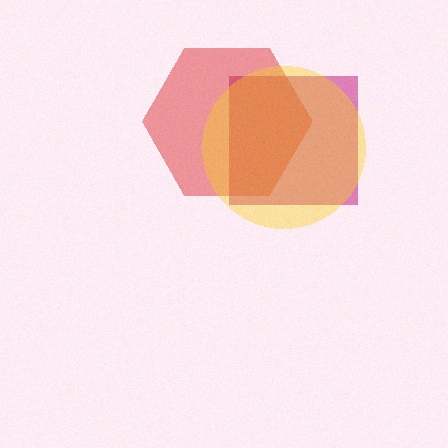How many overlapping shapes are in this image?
There are 3 overlapping shapes in the image.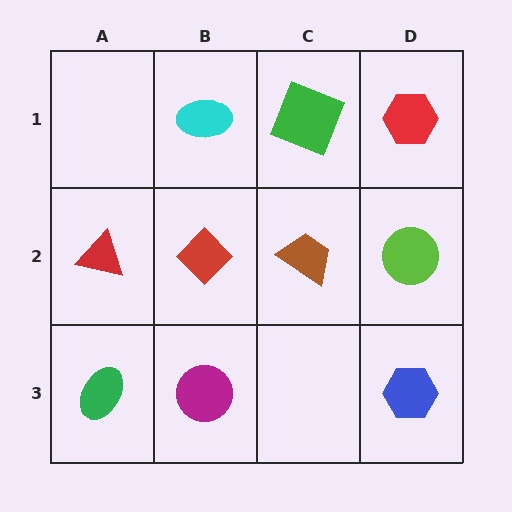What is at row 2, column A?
A red triangle.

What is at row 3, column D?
A blue hexagon.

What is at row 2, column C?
A brown trapezoid.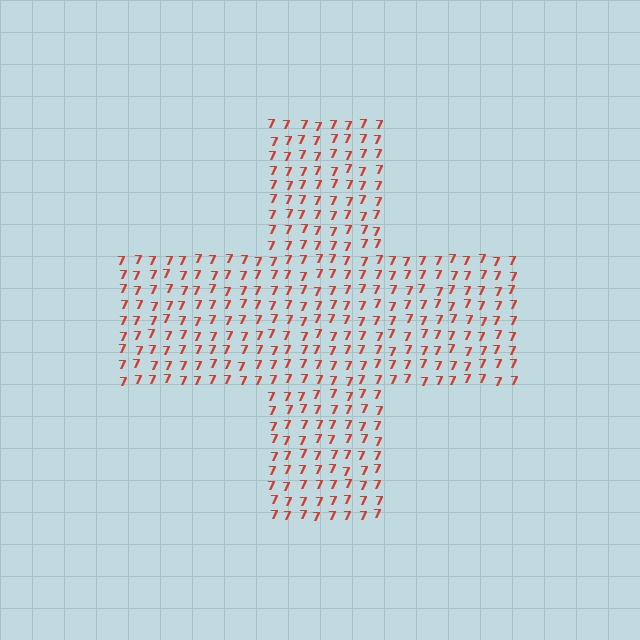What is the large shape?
The large shape is a cross.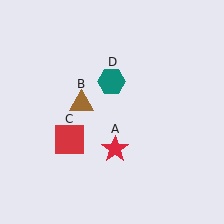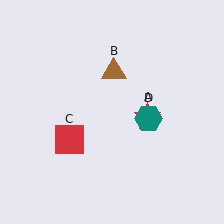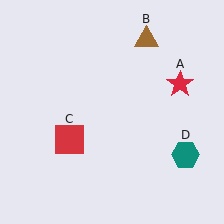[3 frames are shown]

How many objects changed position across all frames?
3 objects changed position: red star (object A), brown triangle (object B), teal hexagon (object D).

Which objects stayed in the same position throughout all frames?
Red square (object C) remained stationary.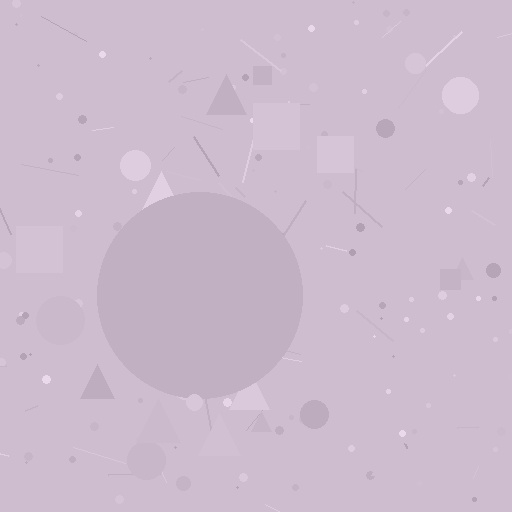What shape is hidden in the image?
A circle is hidden in the image.